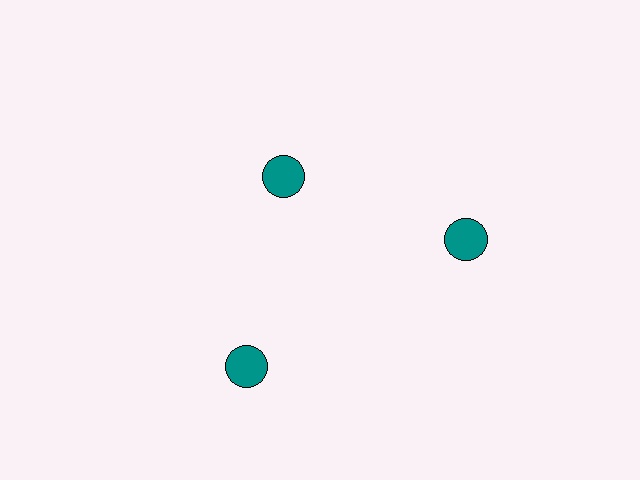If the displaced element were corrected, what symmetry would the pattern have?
It would have 3-fold rotational symmetry — the pattern would map onto itself every 120 degrees.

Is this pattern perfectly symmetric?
No. The 3 teal circles are arranged in a ring, but one element near the 11 o'clock position is pulled inward toward the center, breaking the 3-fold rotational symmetry.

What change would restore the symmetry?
The symmetry would be restored by moving it outward, back onto the ring so that all 3 circles sit at equal angles and equal distance from the center.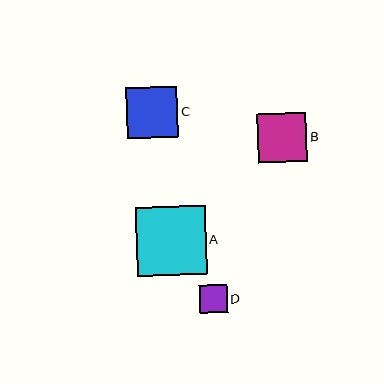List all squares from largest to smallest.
From largest to smallest: A, C, B, D.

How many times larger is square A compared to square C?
Square A is approximately 1.4 times the size of square C.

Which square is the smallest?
Square D is the smallest with a size of approximately 28 pixels.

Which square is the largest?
Square A is the largest with a size of approximately 69 pixels.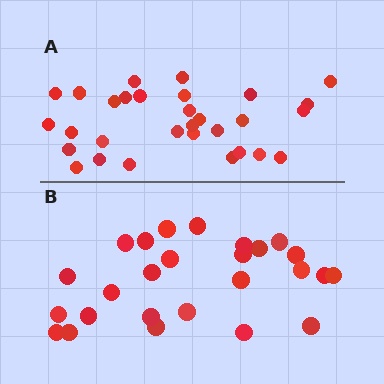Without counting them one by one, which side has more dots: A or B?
Region A (the top region) has more dots.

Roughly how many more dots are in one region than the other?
Region A has about 4 more dots than region B.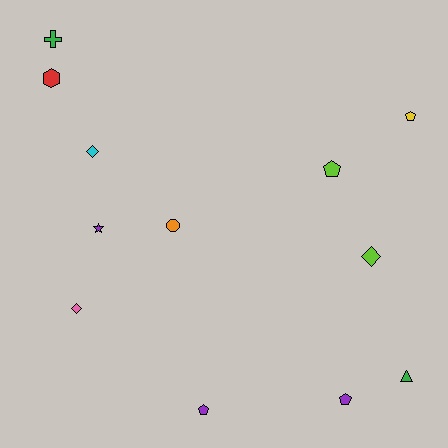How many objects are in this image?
There are 12 objects.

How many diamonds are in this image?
There are 3 diamonds.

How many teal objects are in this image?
There are no teal objects.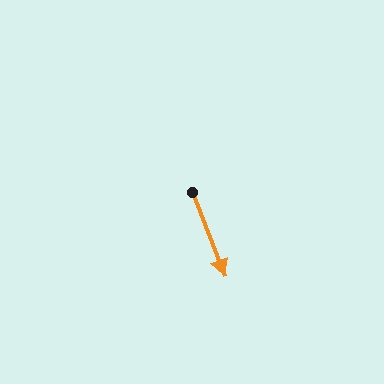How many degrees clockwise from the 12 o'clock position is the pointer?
Approximately 159 degrees.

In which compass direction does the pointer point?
South.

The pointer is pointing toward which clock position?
Roughly 5 o'clock.